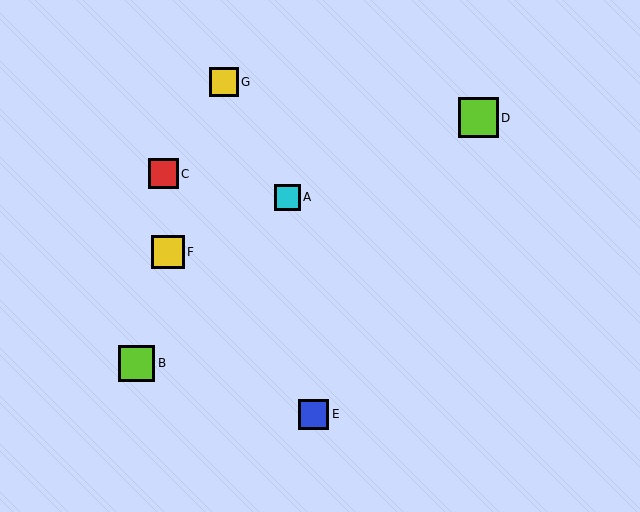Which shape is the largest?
The lime square (labeled D) is the largest.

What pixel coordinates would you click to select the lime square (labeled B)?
Click at (137, 363) to select the lime square B.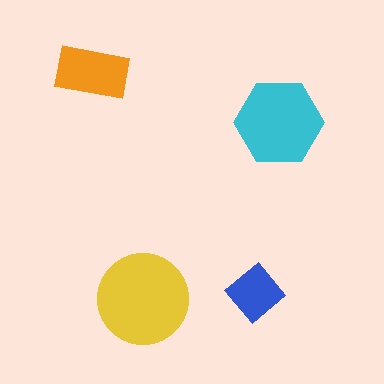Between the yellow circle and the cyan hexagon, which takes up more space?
The yellow circle.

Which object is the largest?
The yellow circle.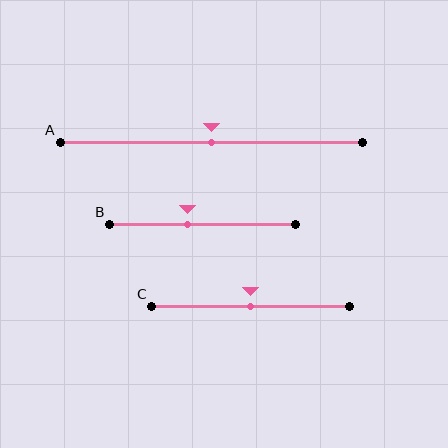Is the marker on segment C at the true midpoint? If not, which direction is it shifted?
Yes, the marker on segment C is at the true midpoint.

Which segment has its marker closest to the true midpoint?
Segment A has its marker closest to the true midpoint.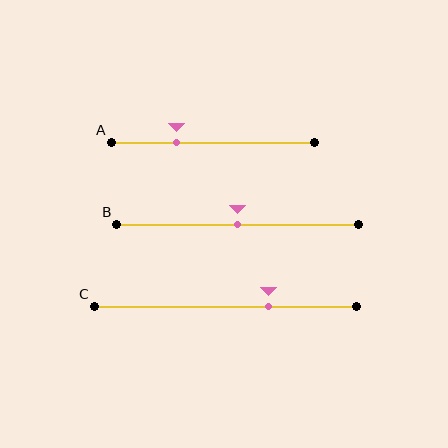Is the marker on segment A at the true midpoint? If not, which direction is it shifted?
No, the marker on segment A is shifted to the left by about 18% of the segment length.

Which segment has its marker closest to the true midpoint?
Segment B has its marker closest to the true midpoint.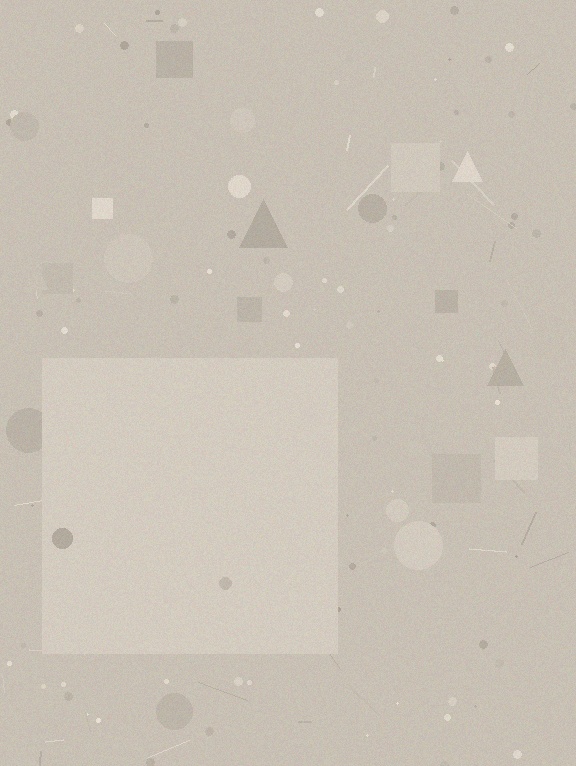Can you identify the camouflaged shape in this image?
The camouflaged shape is a square.